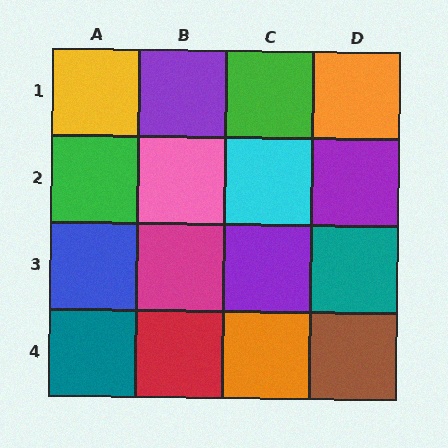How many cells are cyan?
1 cell is cyan.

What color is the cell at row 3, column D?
Teal.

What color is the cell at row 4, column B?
Red.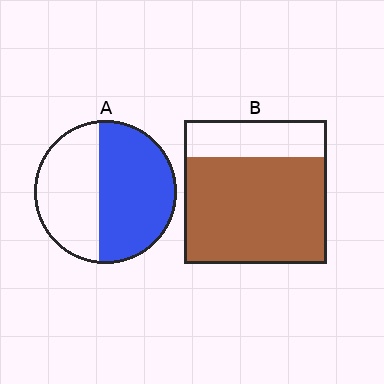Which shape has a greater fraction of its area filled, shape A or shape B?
Shape B.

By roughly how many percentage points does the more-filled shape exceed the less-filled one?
By roughly 20 percentage points (B over A).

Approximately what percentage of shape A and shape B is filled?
A is approximately 55% and B is approximately 75%.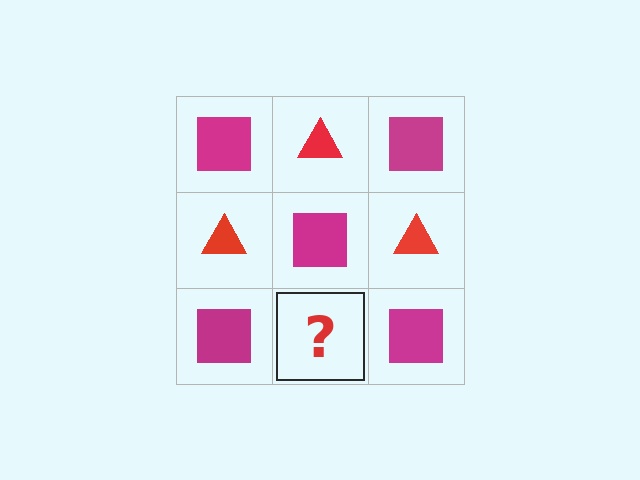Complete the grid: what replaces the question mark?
The question mark should be replaced with a red triangle.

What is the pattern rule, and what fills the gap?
The rule is that it alternates magenta square and red triangle in a checkerboard pattern. The gap should be filled with a red triangle.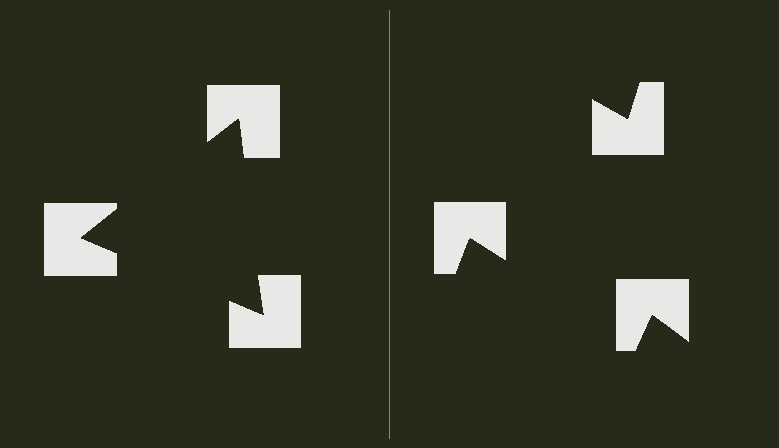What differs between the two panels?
The notched squares are positioned identically on both sides; only the wedge orientations differ. On the left they align to a triangle; on the right they are misaligned.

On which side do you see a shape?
An illusory triangle appears on the left side. On the right side the wedge cuts are rotated, so no coherent shape forms.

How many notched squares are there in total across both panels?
6 — 3 on each side.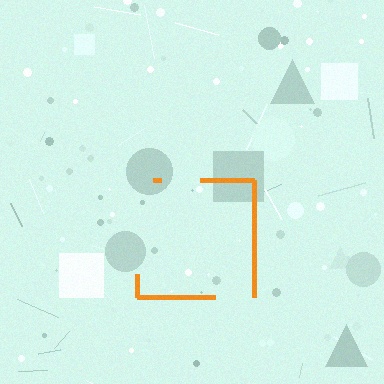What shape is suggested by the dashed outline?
The dashed outline suggests a square.